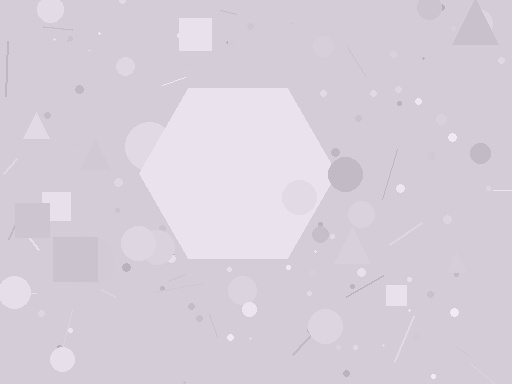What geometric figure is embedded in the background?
A hexagon is embedded in the background.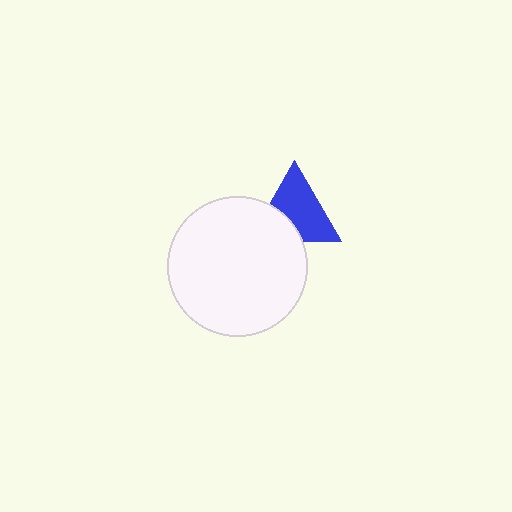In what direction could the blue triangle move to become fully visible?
The blue triangle could move toward the upper-right. That would shift it out from behind the white circle entirely.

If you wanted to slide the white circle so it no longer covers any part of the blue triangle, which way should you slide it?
Slide it toward the lower-left — that is the most direct way to separate the two shapes.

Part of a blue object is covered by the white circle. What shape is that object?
It is a triangle.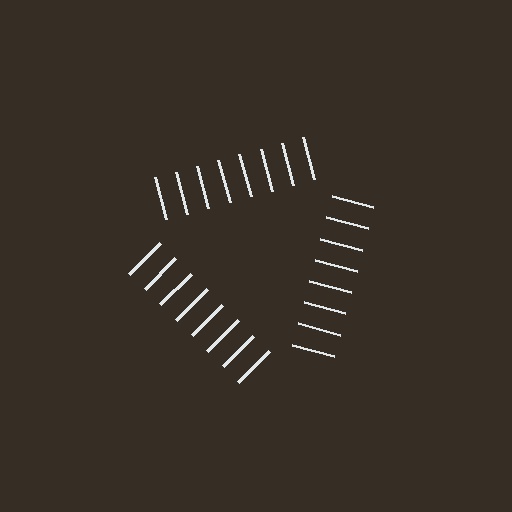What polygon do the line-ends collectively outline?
An illusory triangle — the line segments terminate on its edges but no continuous stroke is drawn.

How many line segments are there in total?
24 — 8 along each of the 3 edges.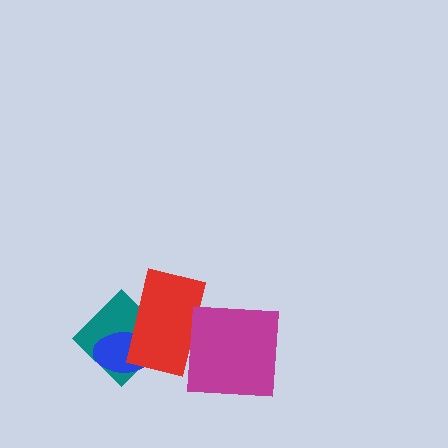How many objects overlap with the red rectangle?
3 objects overlap with the red rectangle.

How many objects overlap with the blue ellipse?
2 objects overlap with the blue ellipse.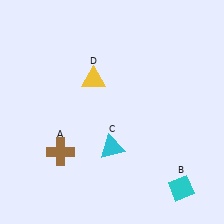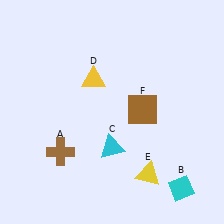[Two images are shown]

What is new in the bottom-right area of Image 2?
A yellow triangle (E) was added in the bottom-right area of Image 2.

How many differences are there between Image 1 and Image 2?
There are 2 differences between the two images.